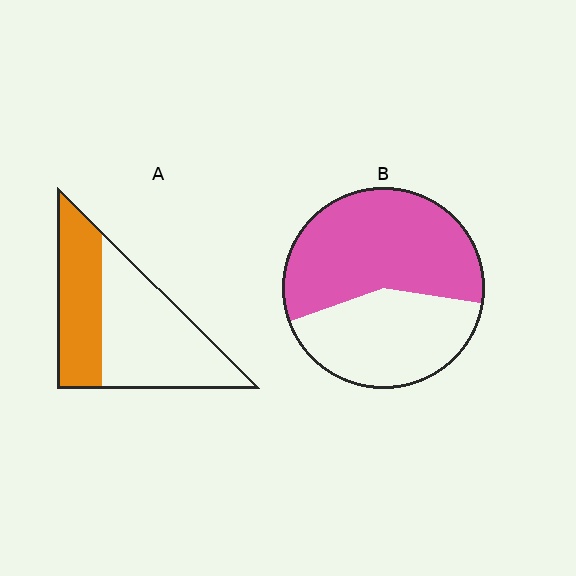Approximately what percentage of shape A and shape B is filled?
A is approximately 40% and B is approximately 60%.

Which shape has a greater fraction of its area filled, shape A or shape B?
Shape B.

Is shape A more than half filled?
No.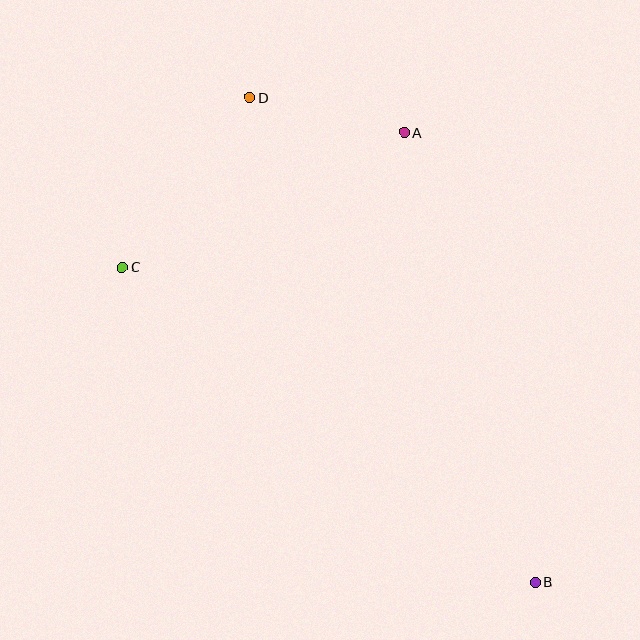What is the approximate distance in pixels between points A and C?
The distance between A and C is approximately 313 pixels.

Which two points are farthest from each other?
Points B and D are farthest from each other.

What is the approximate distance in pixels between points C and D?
The distance between C and D is approximately 212 pixels.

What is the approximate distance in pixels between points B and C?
The distance between B and C is approximately 519 pixels.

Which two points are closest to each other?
Points A and D are closest to each other.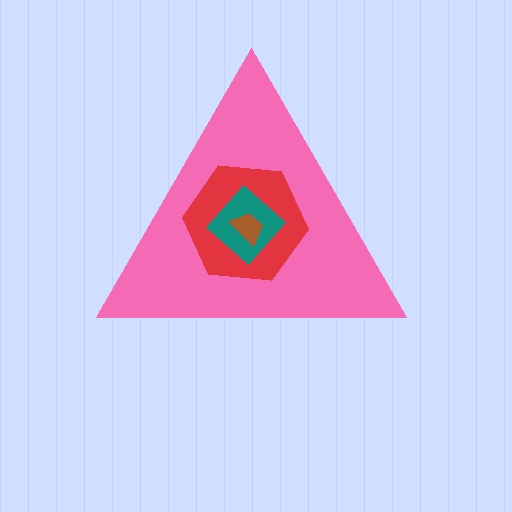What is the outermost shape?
The pink triangle.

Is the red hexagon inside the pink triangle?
Yes.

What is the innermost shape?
The brown trapezoid.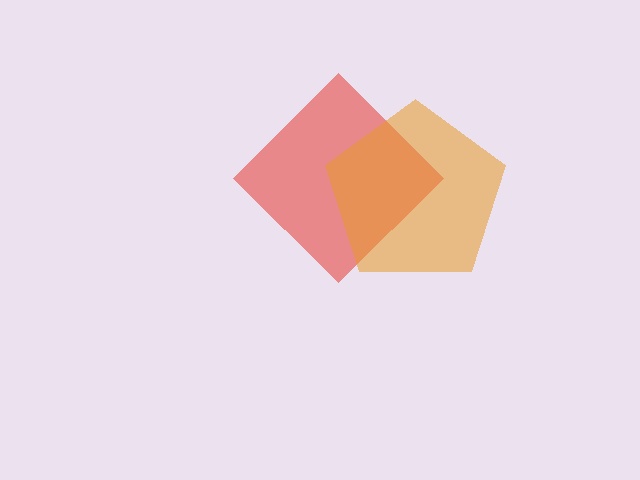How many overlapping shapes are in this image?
There are 2 overlapping shapes in the image.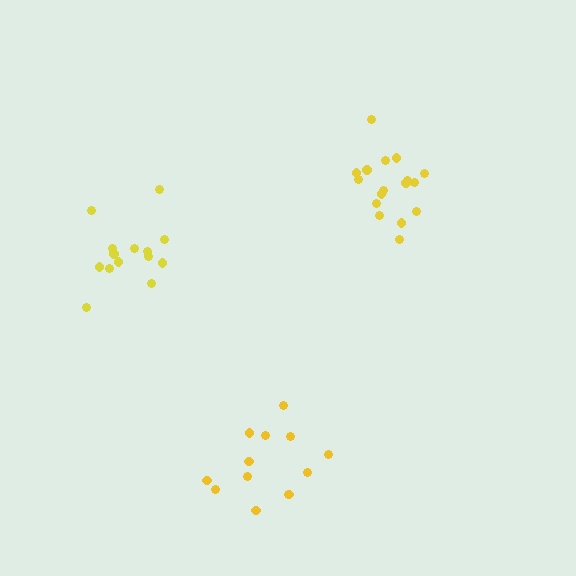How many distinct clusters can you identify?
There are 3 distinct clusters.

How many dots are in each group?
Group 1: 13 dots, Group 2: 17 dots, Group 3: 14 dots (44 total).